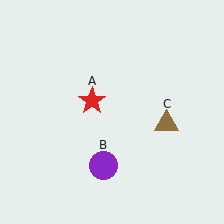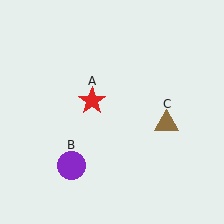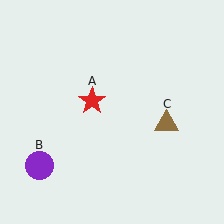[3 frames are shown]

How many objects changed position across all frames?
1 object changed position: purple circle (object B).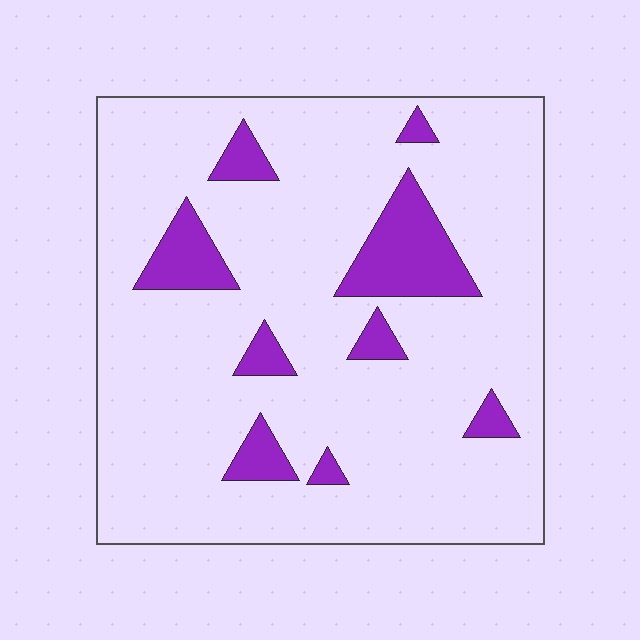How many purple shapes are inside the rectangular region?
9.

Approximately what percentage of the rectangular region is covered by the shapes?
Approximately 15%.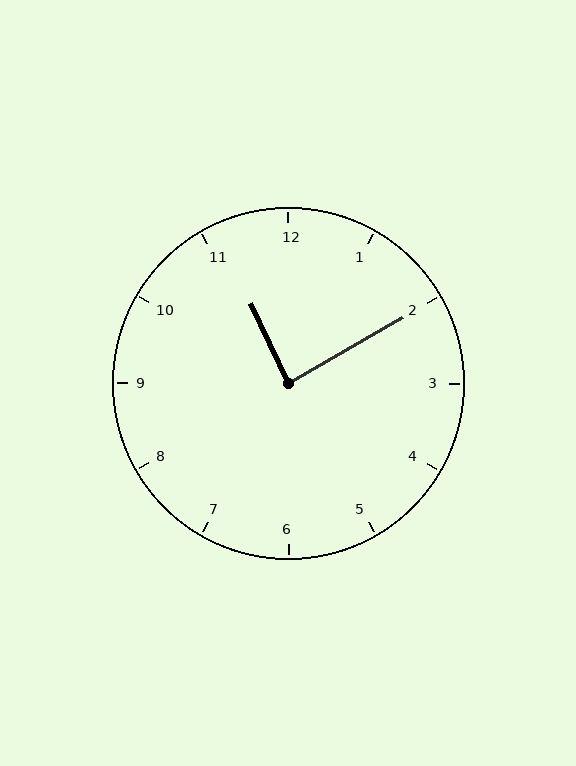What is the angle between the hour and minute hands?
Approximately 85 degrees.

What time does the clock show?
11:10.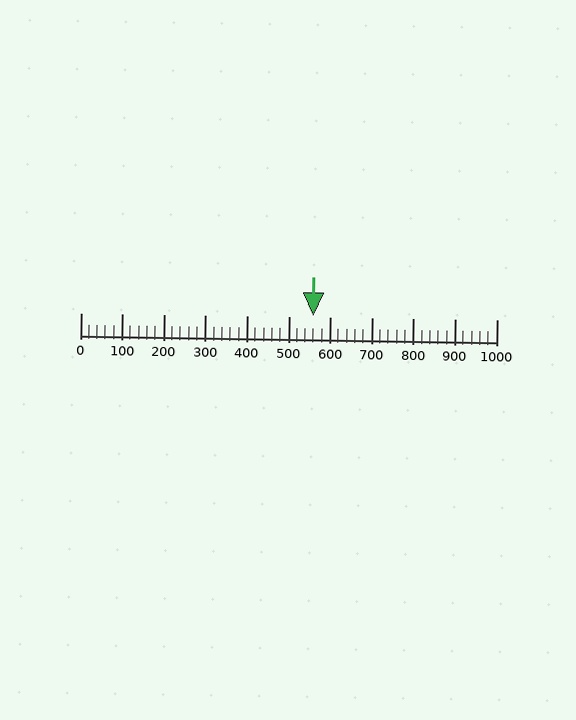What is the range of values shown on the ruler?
The ruler shows values from 0 to 1000.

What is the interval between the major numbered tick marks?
The major tick marks are spaced 100 units apart.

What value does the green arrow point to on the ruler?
The green arrow points to approximately 559.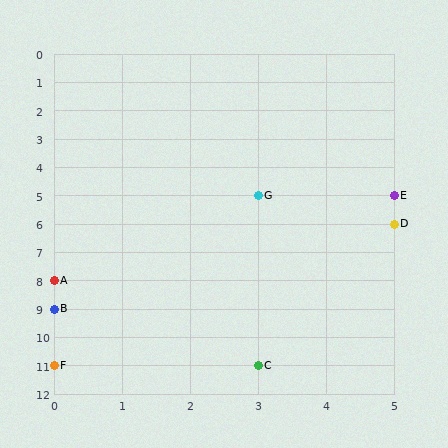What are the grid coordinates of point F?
Point F is at grid coordinates (0, 11).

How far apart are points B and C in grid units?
Points B and C are 3 columns and 2 rows apart (about 3.6 grid units diagonally).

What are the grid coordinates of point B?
Point B is at grid coordinates (0, 9).